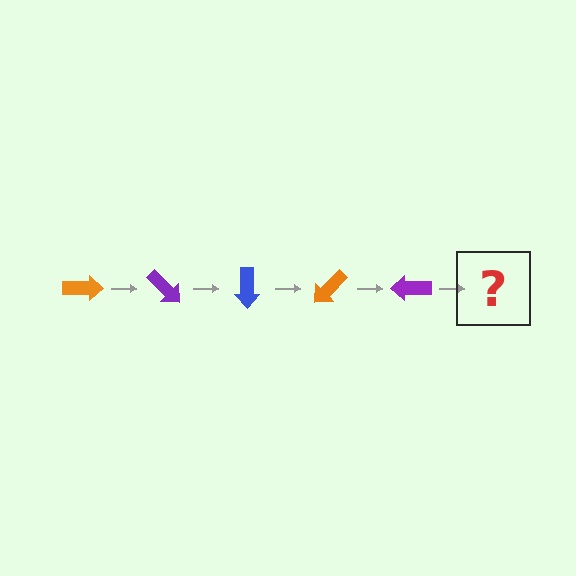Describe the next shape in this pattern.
It should be a blue arrow, rotated 225 degrees from the start.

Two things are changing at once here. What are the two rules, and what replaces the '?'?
The two rules are that it rotates 45 degrees each step and the color cycles through orange, purple, and blue. The '?' should be a blue arrow, rotated 225 degrees from the start.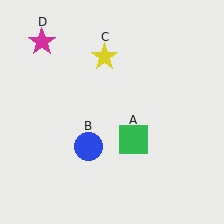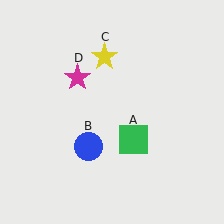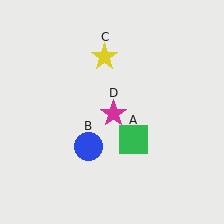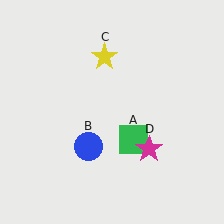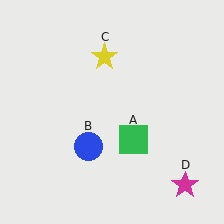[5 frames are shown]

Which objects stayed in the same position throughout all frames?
Green square (object A) and blue circle (object B) and yellow star (object C) remained stationary.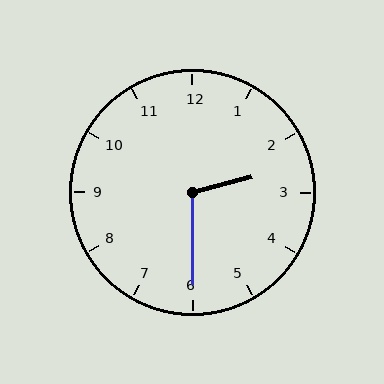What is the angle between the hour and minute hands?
Approximately 105 degrees.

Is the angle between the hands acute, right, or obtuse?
It is obtuse.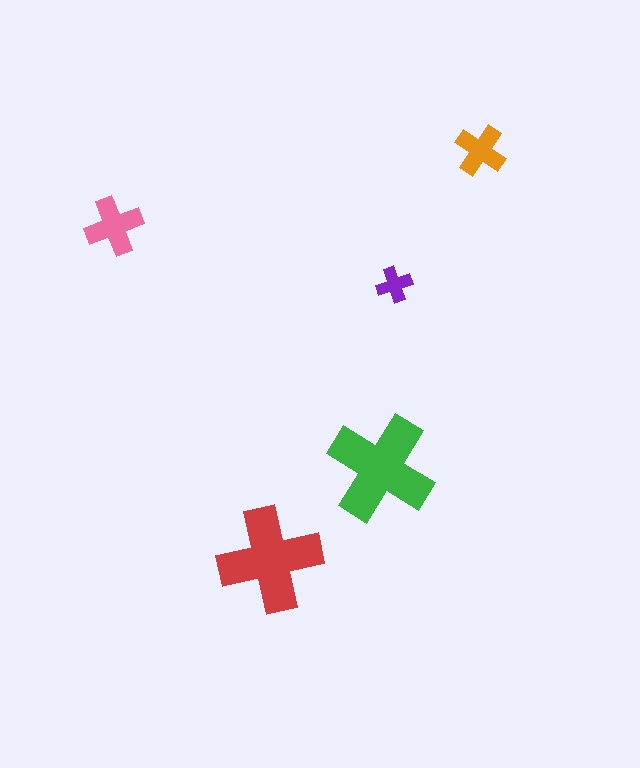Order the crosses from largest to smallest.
the green one, the red one, the pink one, the orange one, the purple one.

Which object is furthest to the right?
The orange cross is rightmost.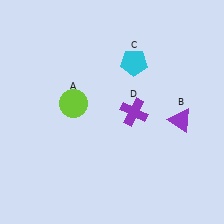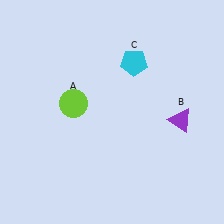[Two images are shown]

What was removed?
The purple cross (D) was removed in Image 2.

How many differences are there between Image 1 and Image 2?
There is 1 difference between the two images.